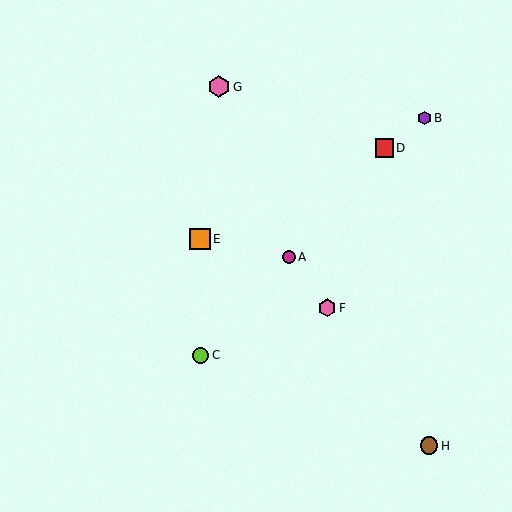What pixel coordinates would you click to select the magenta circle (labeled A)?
Click at (289, 257) to select the magenta circle A.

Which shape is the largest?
The pink hexagon (labeled G) is the largest.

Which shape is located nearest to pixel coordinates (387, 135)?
The red square (labeled D) at (384, 148) is nearest to that location.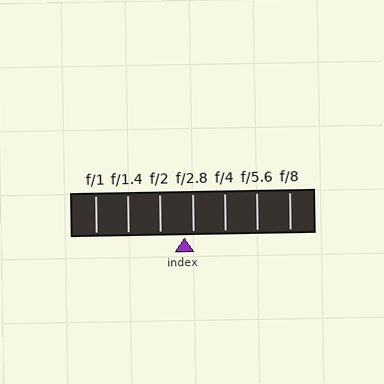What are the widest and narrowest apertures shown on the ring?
The widest aperture shown is f/1 and the narrowest is f/8.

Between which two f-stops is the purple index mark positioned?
The index mark is between f/2 and f/2.8.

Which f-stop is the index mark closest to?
The index mark is closest to f/2.8.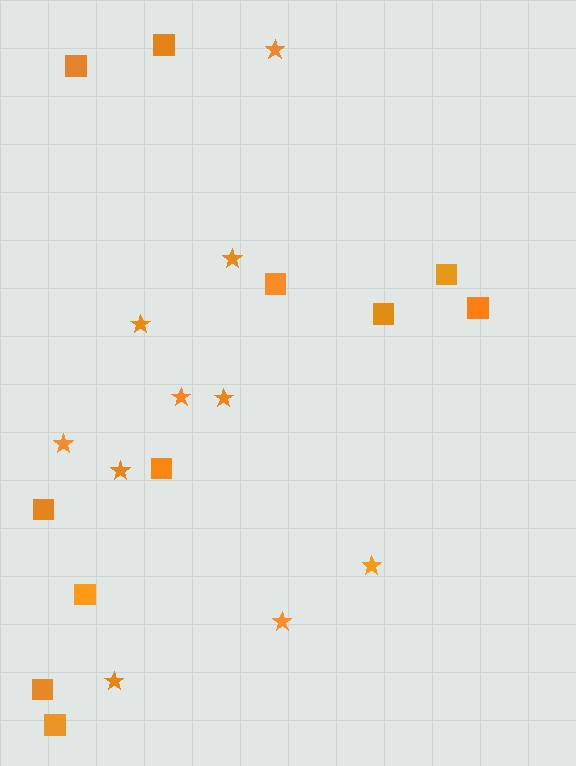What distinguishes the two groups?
There are 2 groups: one group of stars (10) and one group of squares (11).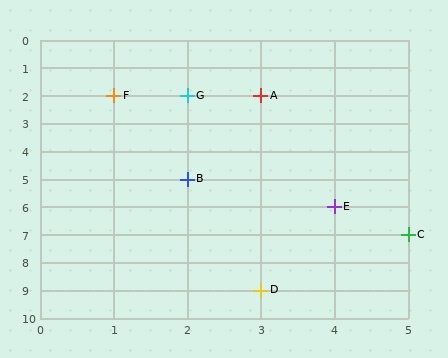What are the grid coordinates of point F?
Point F is at grid coordinates (1, 2).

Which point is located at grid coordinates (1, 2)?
Point F is at (1, 2).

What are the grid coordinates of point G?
Point G is at grid coordinates (2, 2).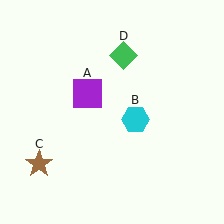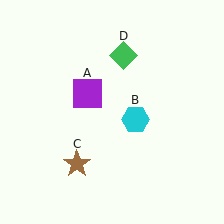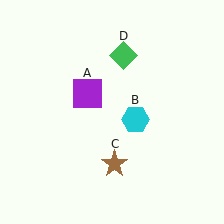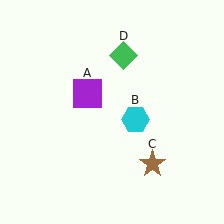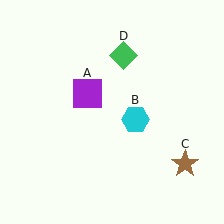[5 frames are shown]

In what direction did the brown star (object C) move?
The brown star (object C) moved right.